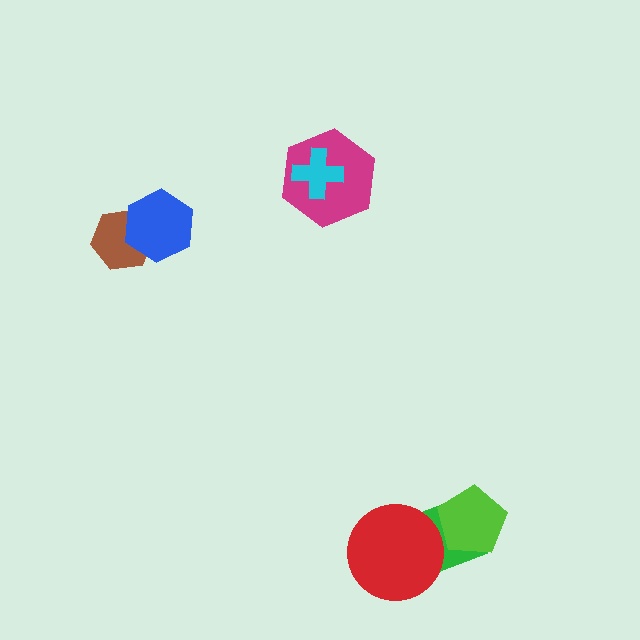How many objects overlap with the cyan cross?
1 object overlaps with the cyan cross.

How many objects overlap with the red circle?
1 object overlaps with the red circle.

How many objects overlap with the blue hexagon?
1 object overlaps with the blue hexagon.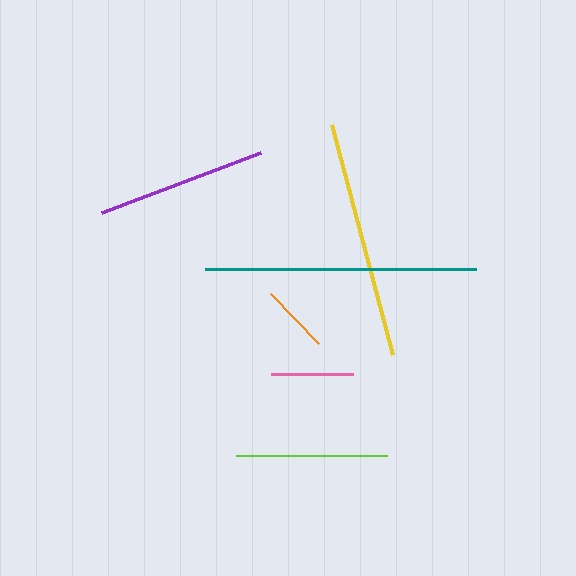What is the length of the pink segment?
The pink segment is approximately 82 pixels long.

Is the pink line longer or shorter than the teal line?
The teal line is longer than the pink line.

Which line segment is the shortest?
The orange line is the shortest at approximately 69 pixels.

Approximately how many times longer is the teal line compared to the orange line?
The teal line is approximately 3.9 times the length of the orange line.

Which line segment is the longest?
The teal line is the longest at approximately 271 pixels.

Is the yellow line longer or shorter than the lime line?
The yellow line is longer than the lime line.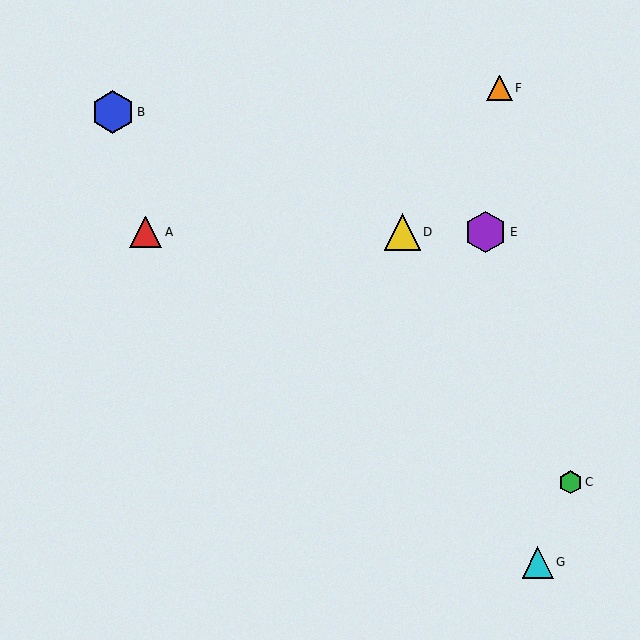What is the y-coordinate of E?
Object E is at y≈232.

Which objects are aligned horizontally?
Objects A, D, E are aligned horizontally.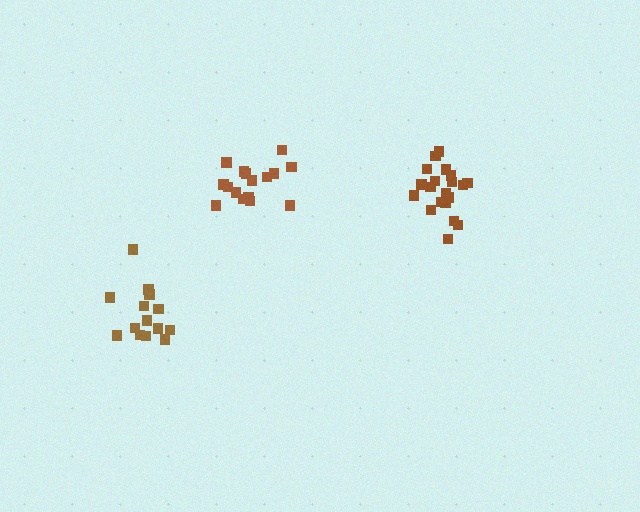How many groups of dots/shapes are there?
There are 3 groups.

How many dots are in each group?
Group 1: 20 dots, Group 2: 16 dots, Group 3: 14 dots (50 total).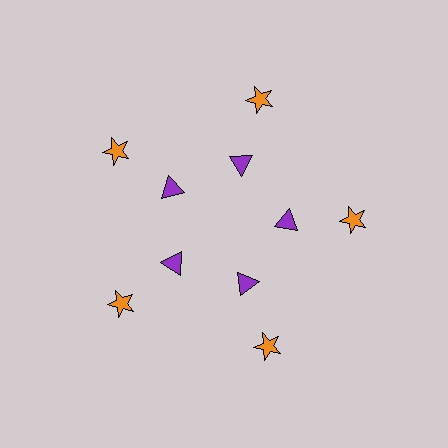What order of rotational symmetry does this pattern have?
This pattern has 5-fold rotational symmetry.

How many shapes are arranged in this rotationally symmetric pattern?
There are 10 shapes, arranged in 5 groups of 2.